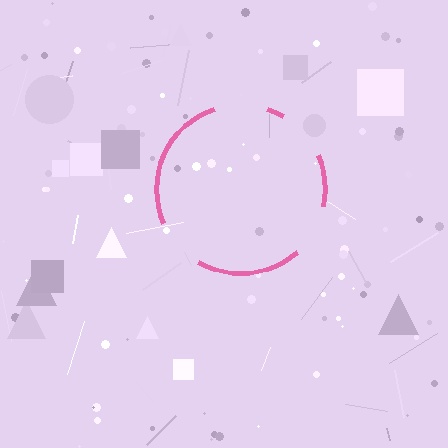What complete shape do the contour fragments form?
The contour fragments form a circle.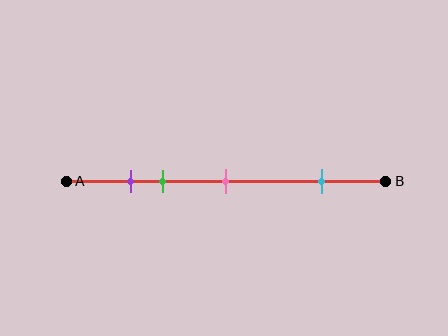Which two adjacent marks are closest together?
The purple and green marks are the closest adjacent pair.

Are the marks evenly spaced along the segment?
No, the marks are not evenly spaced.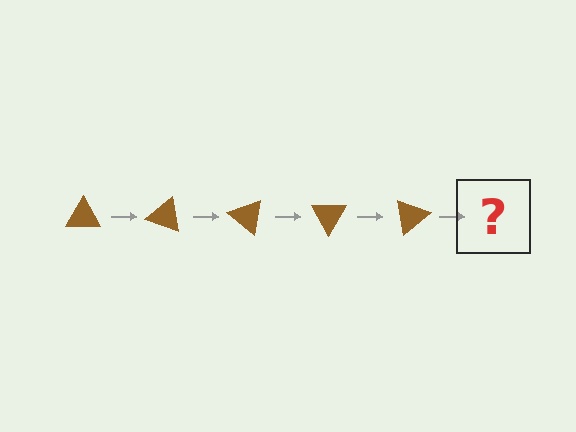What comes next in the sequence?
The next element should be a brown triangle rotated 100 degrees.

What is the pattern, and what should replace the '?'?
The pattern is that the triangle rotates 20 degrees each step. The '?' should be a brown triangle rotated 100 degrees.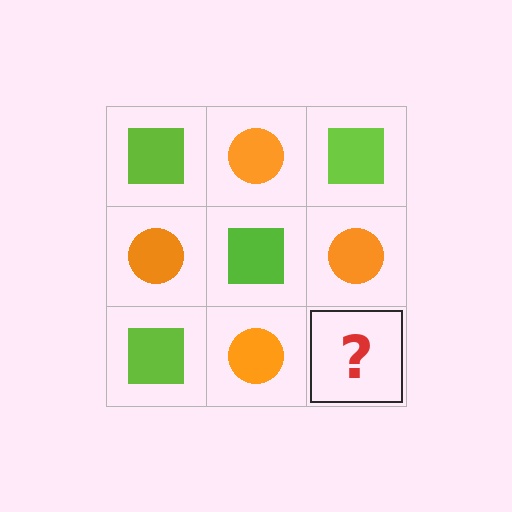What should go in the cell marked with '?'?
The missing cell should contain a lime square.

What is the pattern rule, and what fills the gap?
The rule is that it alternates lime square and orange circle in a checkerboard pattern. The gap should be filled with a lime square.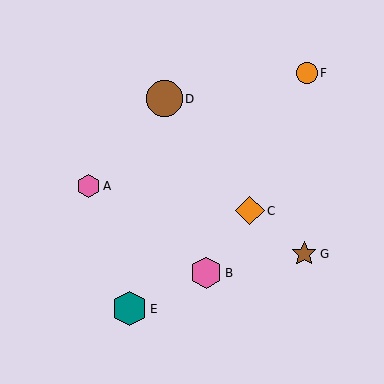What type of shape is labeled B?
Shape B is a pink hexagon.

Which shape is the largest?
The brown circle (labeled D) is the largest.